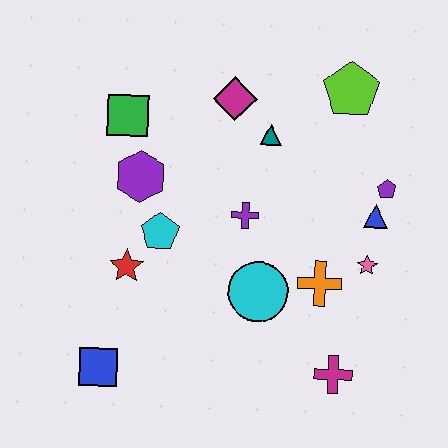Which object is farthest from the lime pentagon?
The blue square is farthest from the lime pentagon.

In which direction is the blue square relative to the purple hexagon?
The blue square is below the purple hexagon.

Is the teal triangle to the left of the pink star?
Yes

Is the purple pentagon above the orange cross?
Yes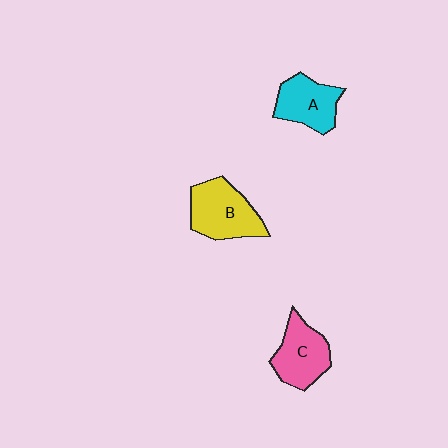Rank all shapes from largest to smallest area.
From largest to smallest: B (yellow), C (pink), A (cyan).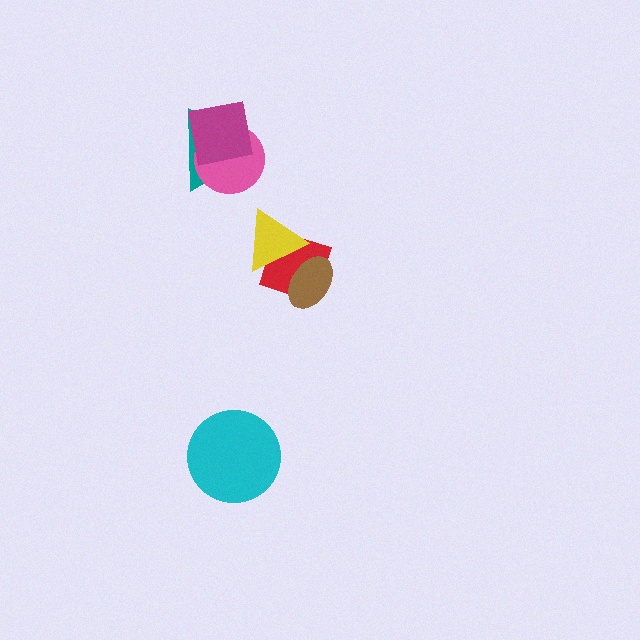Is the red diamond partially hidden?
Yes, it is partially covered by another shape.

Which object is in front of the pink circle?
The magenta square is in front of the pink circle.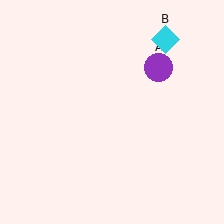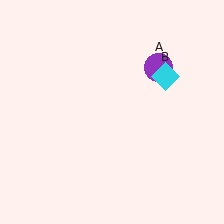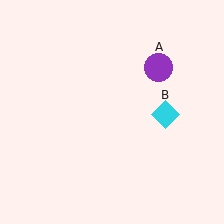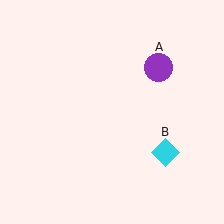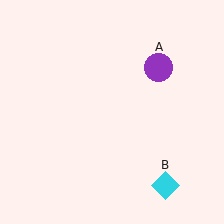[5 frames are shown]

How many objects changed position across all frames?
1 object changed position: cyan diamond (object B).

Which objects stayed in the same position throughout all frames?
Purple circle (object A) remained stationary.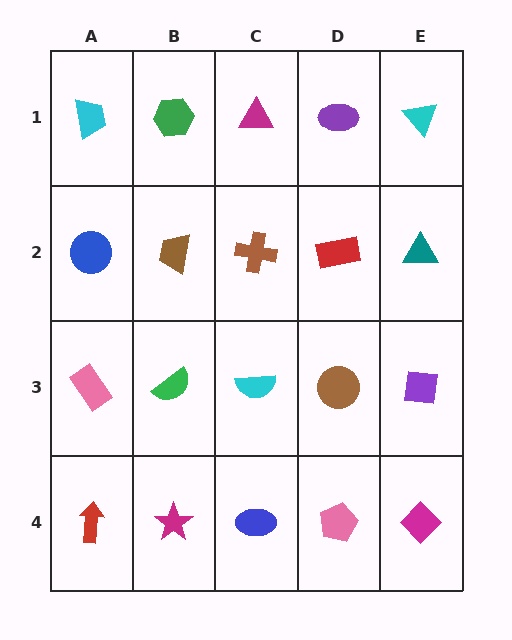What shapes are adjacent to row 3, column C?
A brown cross (row 2, column C), a blue ellipse (row 4, column C), a green semicircle (row 3, column B), a brown circle (row 3, column D).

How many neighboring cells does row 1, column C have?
3.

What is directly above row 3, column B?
A brown trapezoid.